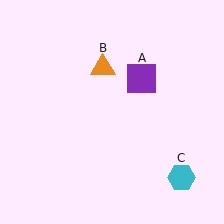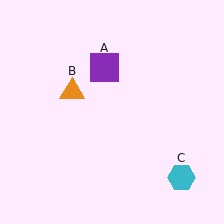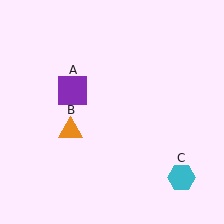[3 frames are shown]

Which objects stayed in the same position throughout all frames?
Cyan hexagon (object C) remained stationary.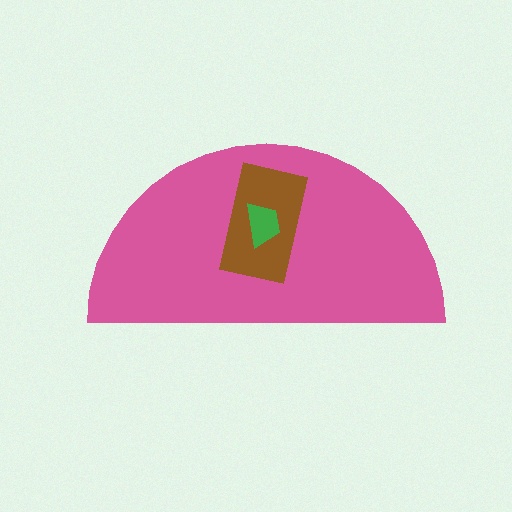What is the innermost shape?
The green trapezoid.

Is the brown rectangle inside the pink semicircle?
Yes.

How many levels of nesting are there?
3.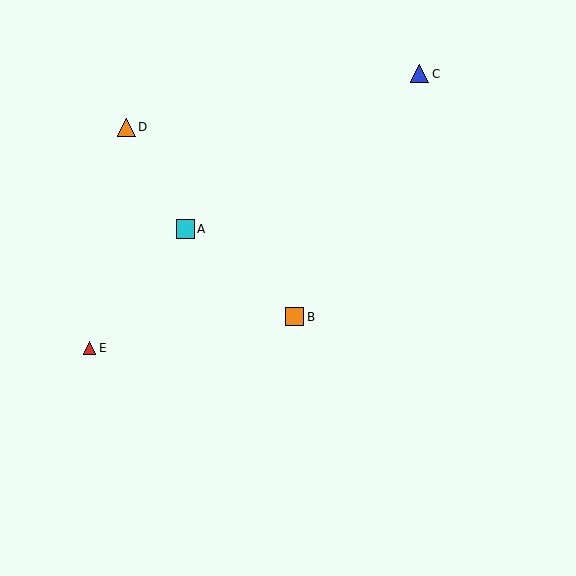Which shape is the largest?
The cyan square (labeled A) is the largest.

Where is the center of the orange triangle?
The center of the orange triangle is at (127, 127).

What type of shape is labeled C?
Shape C is a blue triangle.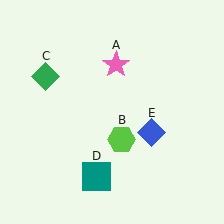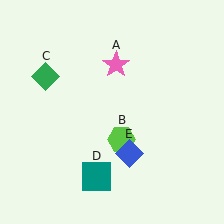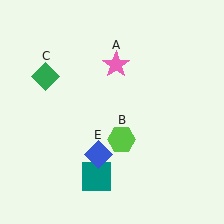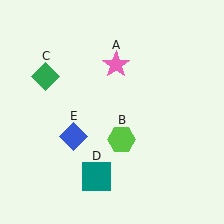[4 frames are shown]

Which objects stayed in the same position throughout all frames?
Pink star (object A) and lime hexagon (object B) and green diamond (object C) and teal square (object D) remained stationary.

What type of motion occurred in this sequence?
The blue diamond (object E) rotated clockwise around the center of the scene.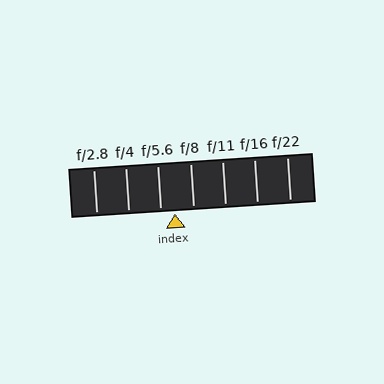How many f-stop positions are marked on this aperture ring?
There are 7 f-stop positions marked.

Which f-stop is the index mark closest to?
The index mark is closest to f/5.6.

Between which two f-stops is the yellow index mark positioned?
The index mark is between f/5.6 and f/8.